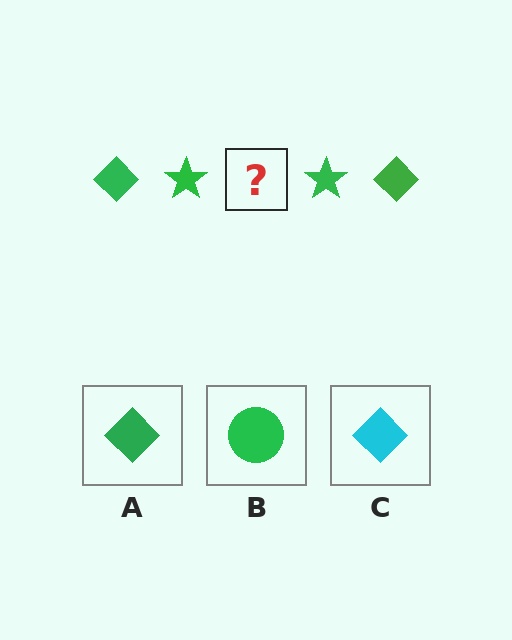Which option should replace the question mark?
Option A.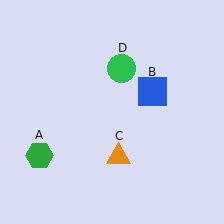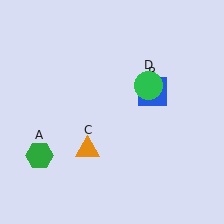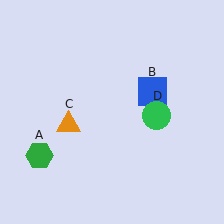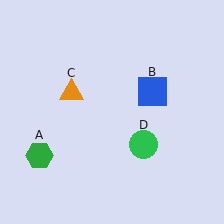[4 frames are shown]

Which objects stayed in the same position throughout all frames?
Green hexagon (object A) and blue square (object B) remained stationary.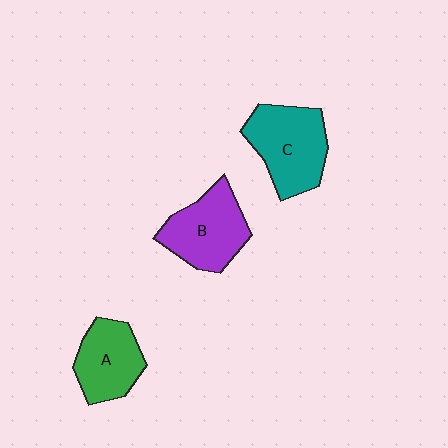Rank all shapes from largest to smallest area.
From largest to smallest: C (teal), B (purple), A (green).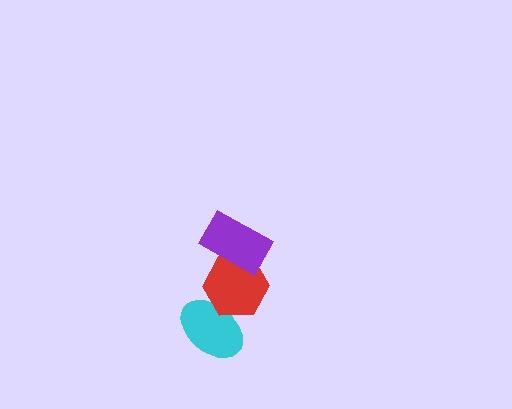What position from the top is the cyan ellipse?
The cyan ellipse is 3rd from the top.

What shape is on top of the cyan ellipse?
The red hexagon is on top of the cyan ellipse.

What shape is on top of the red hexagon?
The purple rectangle is on top of the red hexagon.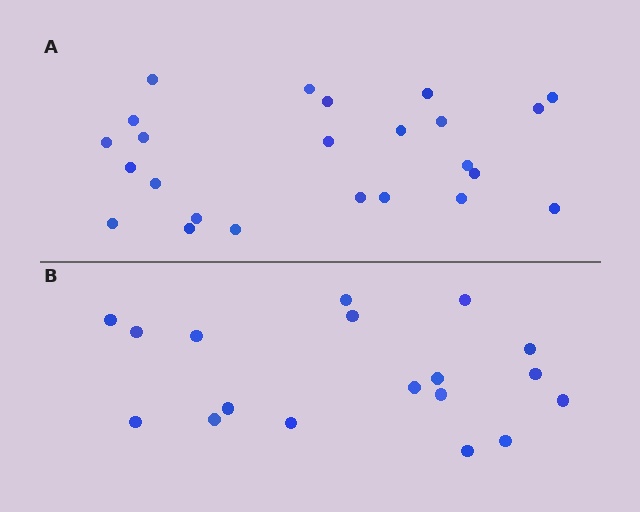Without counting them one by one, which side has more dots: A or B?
Region A (the top region) has more dots.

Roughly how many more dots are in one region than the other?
Region A has about 6 more dots than region B.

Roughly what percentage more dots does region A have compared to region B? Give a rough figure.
About 35% more.